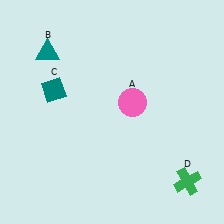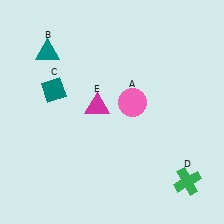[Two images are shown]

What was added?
A magenta triangle (E) was added in Image 2.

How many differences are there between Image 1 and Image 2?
There is 1 difference between the two images.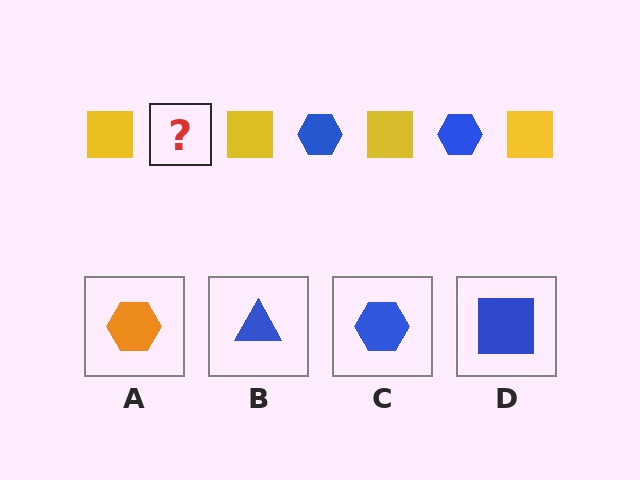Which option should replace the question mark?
Option C.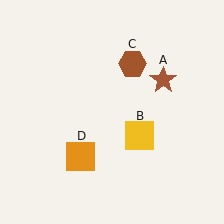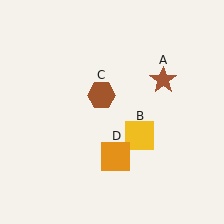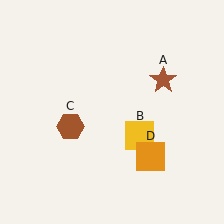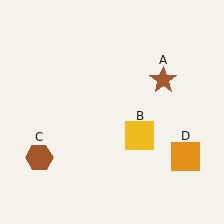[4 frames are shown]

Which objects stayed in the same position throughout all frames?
Brown star (object A) and yellow square (object B) remained stationary.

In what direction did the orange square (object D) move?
The orange square (object D) moved right.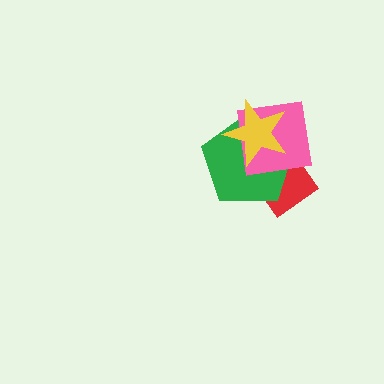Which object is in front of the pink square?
The yellow star is in front of the pink square.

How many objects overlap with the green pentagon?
3 objects overlap with the green pentagon.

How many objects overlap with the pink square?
3 objects overlap with the pink square.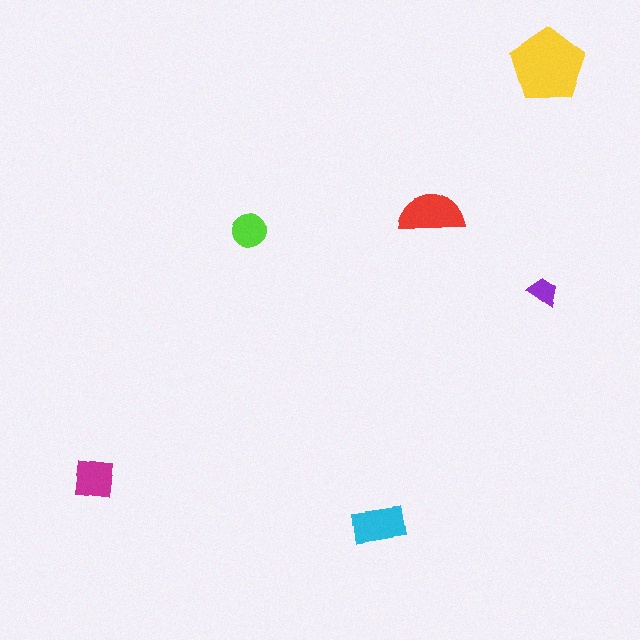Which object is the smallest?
The purple trapezoid.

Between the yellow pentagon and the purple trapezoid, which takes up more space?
The yellow pentagon.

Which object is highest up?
The yellow pentagon is topmost.